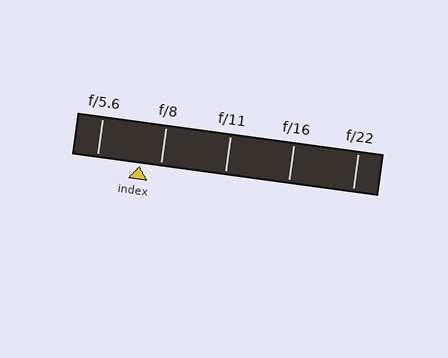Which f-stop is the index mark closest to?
The index mark is closest to f/8.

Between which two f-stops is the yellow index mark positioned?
The index mark is between f/5.6 and f/8.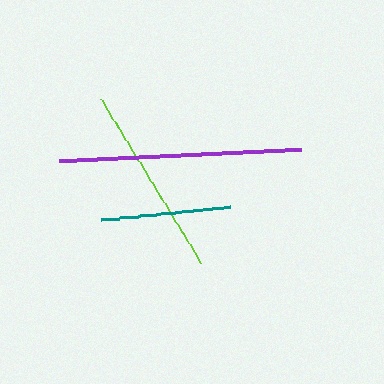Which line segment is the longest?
The purple line is the longest at approximately 242 pixels.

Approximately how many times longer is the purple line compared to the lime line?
The purple line is approximately 1.3 times the length of the lime line.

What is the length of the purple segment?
The purple segment is approximately 242 pixels long.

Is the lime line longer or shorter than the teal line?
The lime line is longer than the teal line.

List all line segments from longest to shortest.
From longest to shortest: purple, lime, teal.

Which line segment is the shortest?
The teal line is the shortest at approximately 129 pixels.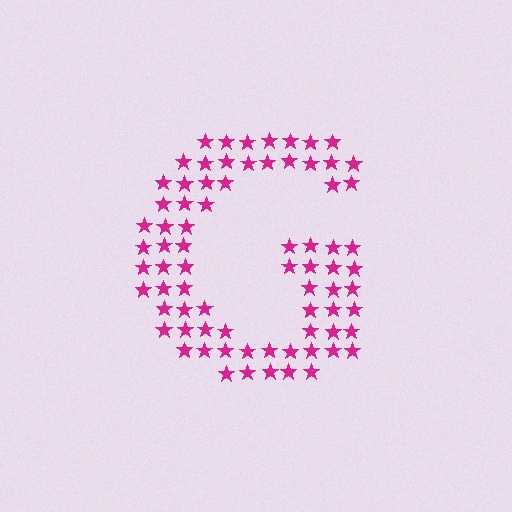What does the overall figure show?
The overall figure shows the letter G.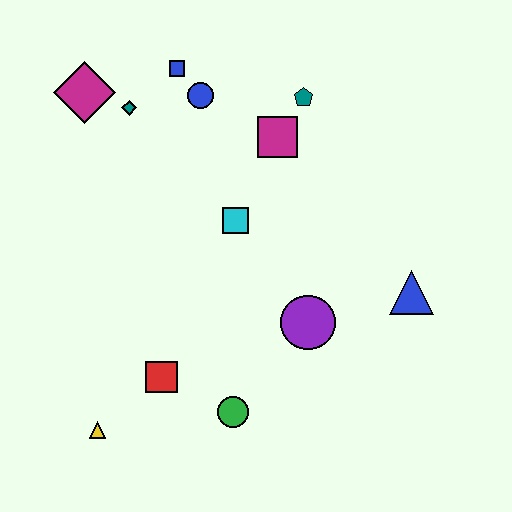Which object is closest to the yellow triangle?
The red square is closest to the yellow triangle.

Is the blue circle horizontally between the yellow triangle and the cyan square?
Yes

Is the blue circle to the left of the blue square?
No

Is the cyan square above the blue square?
No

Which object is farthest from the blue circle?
The yellow triangle is farthest from the blue circle.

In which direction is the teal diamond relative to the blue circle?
The teal diamond is to the left of the blue circle.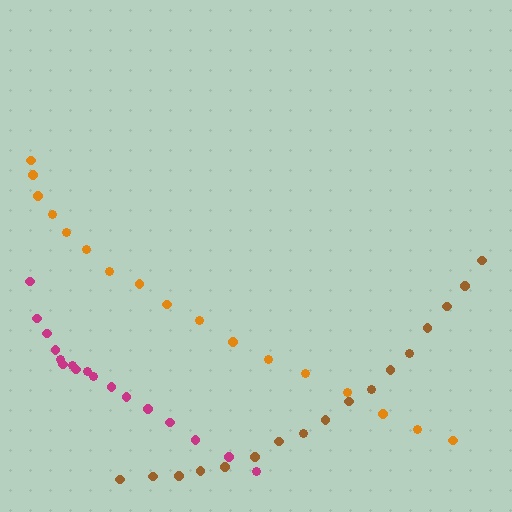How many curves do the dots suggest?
There are 3 distinct paths.